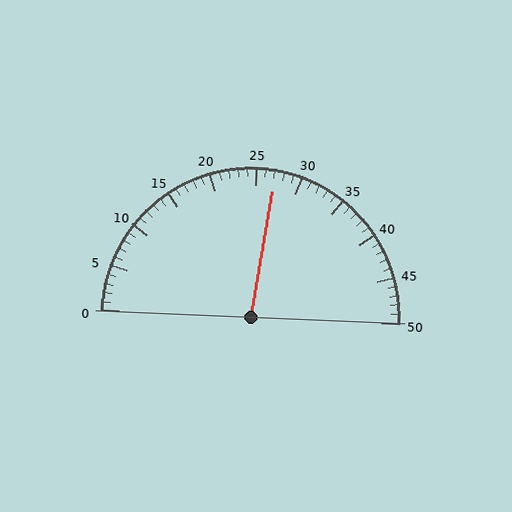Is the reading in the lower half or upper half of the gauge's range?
The reading is in the upper half of the range (0 to 50).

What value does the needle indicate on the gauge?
The needle indicates approximately 27.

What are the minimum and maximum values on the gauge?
The gauge ranges from 0 to 50.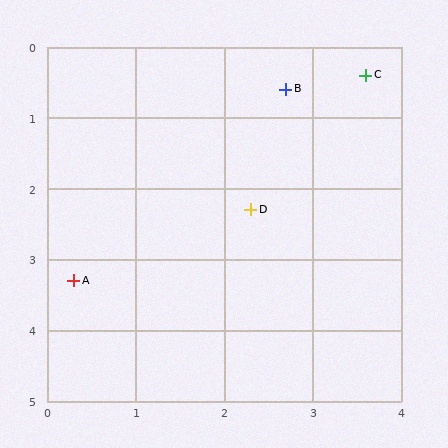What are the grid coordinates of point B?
Point B is at approximately (2.7, 0.6).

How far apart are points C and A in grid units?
Points C and A are about 4.4 grid units apart.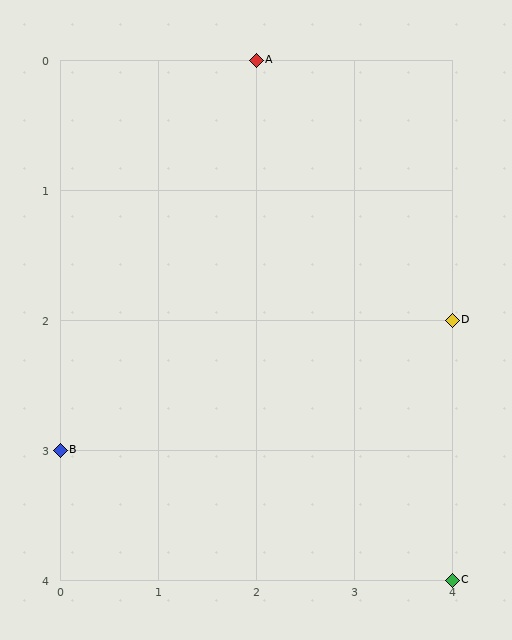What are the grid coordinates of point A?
Point A is at grid coordinates (2, 0).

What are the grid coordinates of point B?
Point B is at grid coordinates (0, 3).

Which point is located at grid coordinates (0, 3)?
Point B is at (0, 3).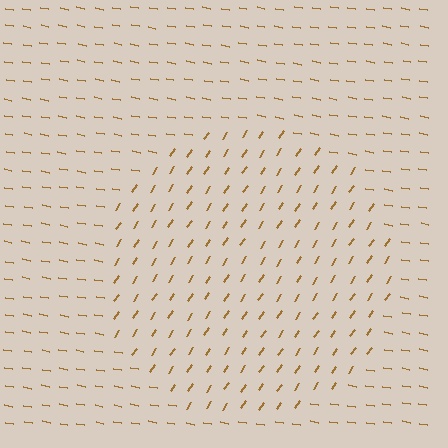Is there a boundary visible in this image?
Yes, there is a texture boundary formed by a change in line orientation.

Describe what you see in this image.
The image is filled with small brown line segments. A circle region in the image has lines oriented differently from the surrounding lines, creating a visible texture boundary.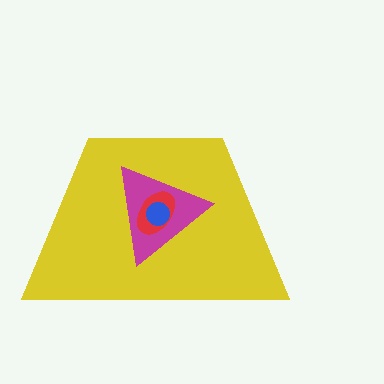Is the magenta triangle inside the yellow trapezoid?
Yes.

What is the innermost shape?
The blue circle.